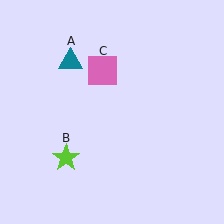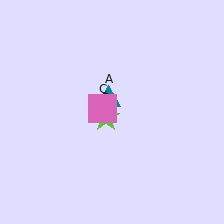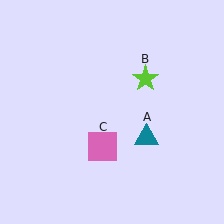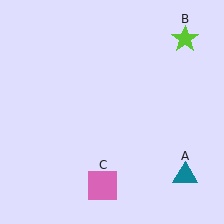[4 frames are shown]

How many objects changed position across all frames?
3 objects changed position: teal triangle (object A), lime star (object B), pink square (object C).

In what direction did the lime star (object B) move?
The lime star (object B) moved up and to the right.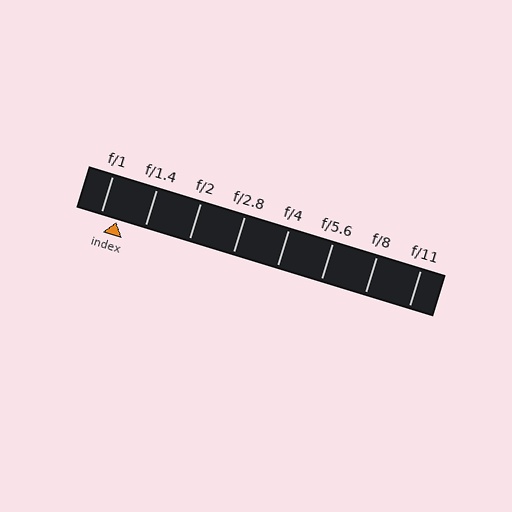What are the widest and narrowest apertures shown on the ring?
The widest aperture shown is f/1 and the narrowest is f/11.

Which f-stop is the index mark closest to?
The index mark is closest to f/1.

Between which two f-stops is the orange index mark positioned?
The index mark is between f/1 and f/1.4.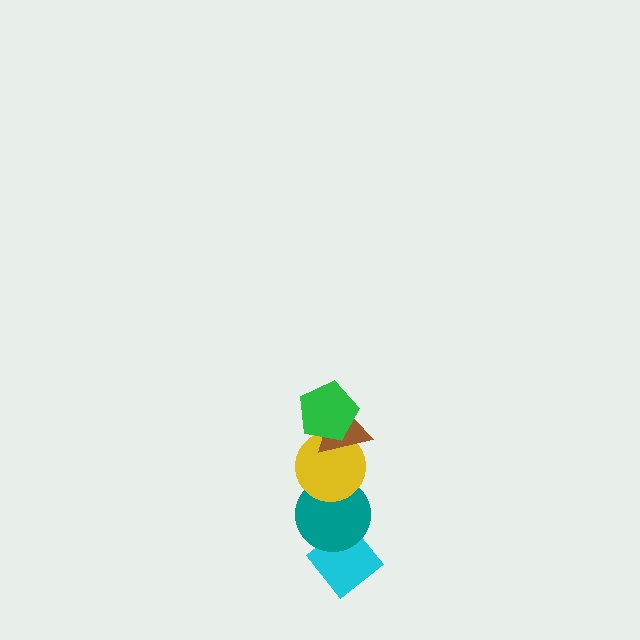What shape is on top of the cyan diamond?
The teal circle is on top of the cyan diamond.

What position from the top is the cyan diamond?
The cyan diamond is 5th from the top.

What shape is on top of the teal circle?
The yellow circle is on top of the teal circle.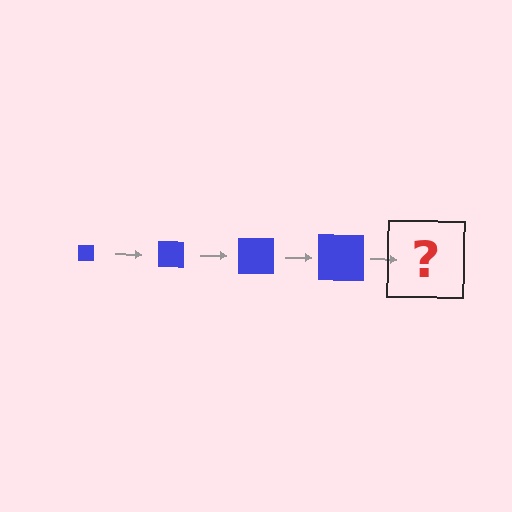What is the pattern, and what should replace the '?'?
The pattern is that the square gets progressively larger each step. The '?' should be a blue square, larger than the previous one.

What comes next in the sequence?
The next element should be a blue square, larger than the previous one.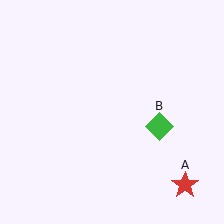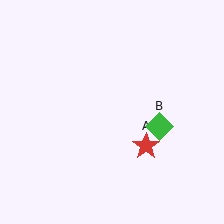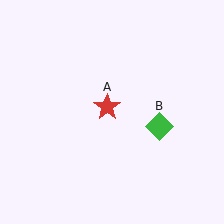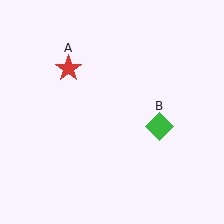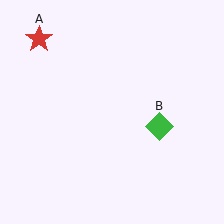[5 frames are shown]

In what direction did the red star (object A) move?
The red star (object A) moved up and to the left.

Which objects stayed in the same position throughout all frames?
Green diamond (object B) remained stationary.